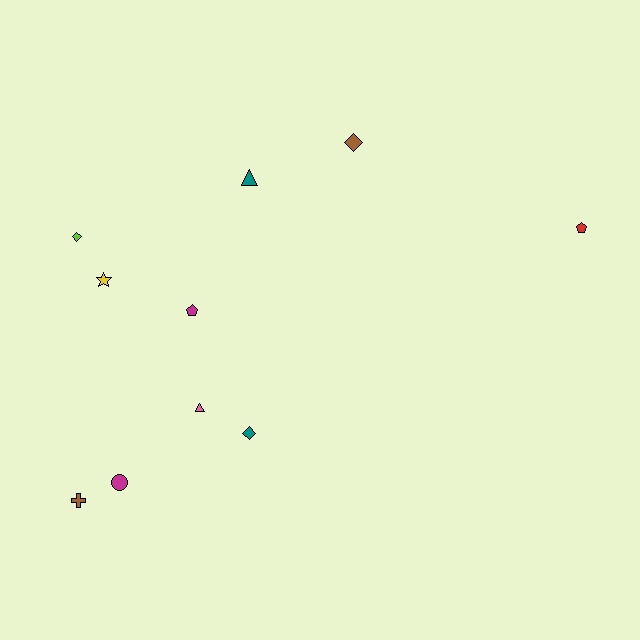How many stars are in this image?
There is 1 star.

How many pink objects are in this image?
There is 1 pink object.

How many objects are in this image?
There are 10 objects.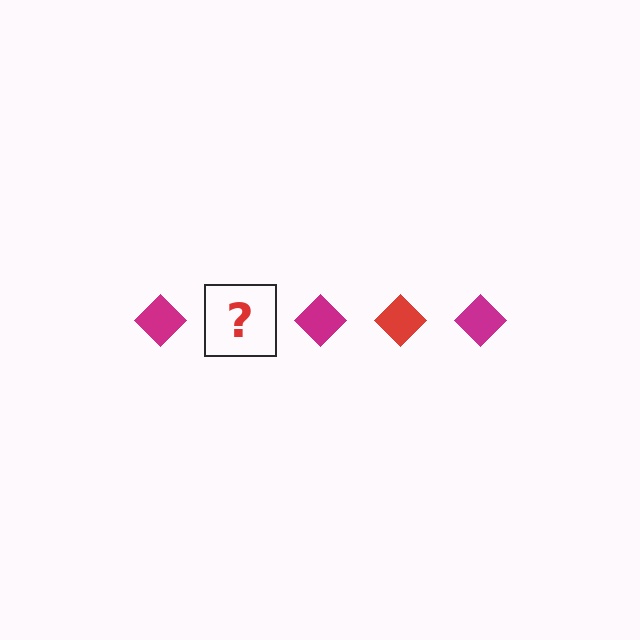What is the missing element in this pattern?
The missing element is a red diamond.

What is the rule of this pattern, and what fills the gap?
The rule is that the pattern cycles through magenta, red diamonds. The gap should be filled with a red diamond.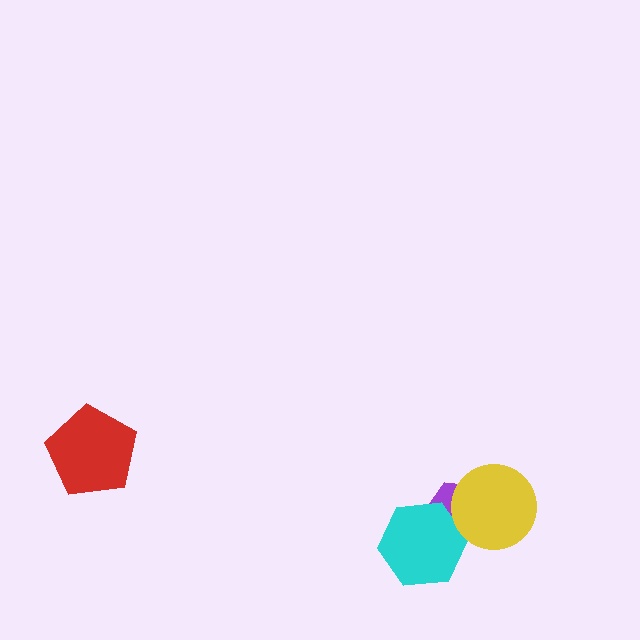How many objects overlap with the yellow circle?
1 object overlaps with the yellow circle.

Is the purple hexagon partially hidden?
Yes, it is partially covered by another shape.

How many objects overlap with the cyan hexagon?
1 object overlaps with the cyan hexagon.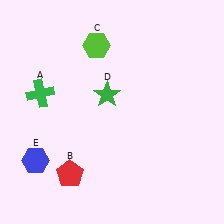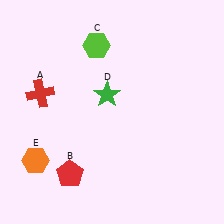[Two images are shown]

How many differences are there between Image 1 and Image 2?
There are 2 differences between the two images.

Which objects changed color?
A changed from green to red. E changed from blue to orange.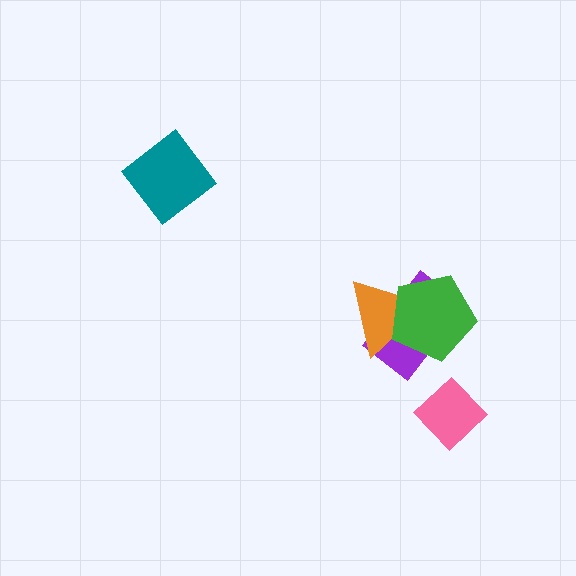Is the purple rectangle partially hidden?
Yes, it is partially covered by another shape.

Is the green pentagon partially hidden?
No, no other shape covers it.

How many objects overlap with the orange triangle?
2 objects overlap with the orange triangle.